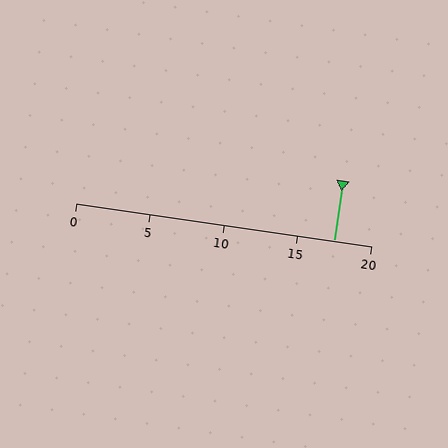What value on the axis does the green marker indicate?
The marker indicates approximately 17.5.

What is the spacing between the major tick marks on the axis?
The major ticks are spaced 5 apart.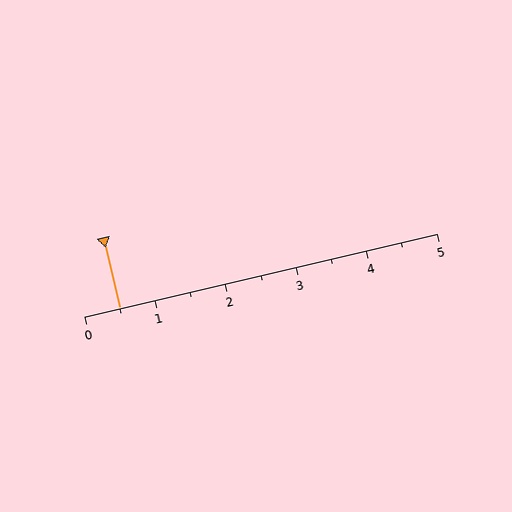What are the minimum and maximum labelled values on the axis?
The axis runs from 0 to 5.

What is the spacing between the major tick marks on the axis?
The major ticks are spaced 1 apart.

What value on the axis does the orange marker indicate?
The marker indicates approximately 0.5.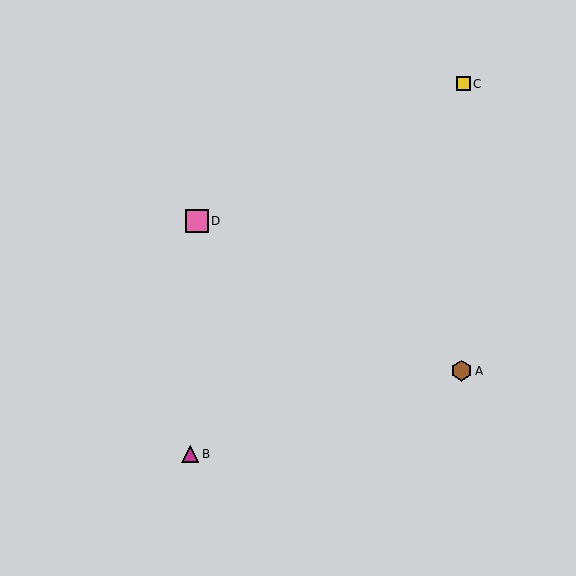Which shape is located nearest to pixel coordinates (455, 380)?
The brown hexagon (labeled A) at (462, 371) is nearest to that location.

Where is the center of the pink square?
The center of the pink square is at (197, 221).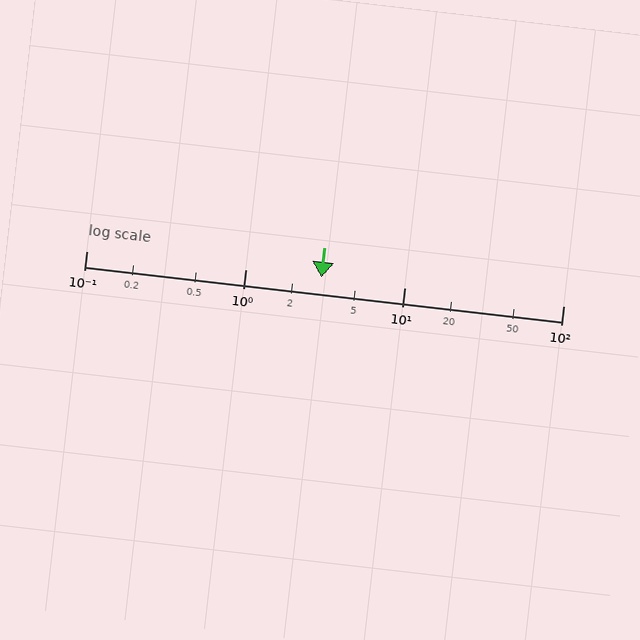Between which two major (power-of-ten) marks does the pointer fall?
The pointer is between 1 and 10.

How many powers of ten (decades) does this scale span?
The scale spans 3 decades, from 0.1 to 100.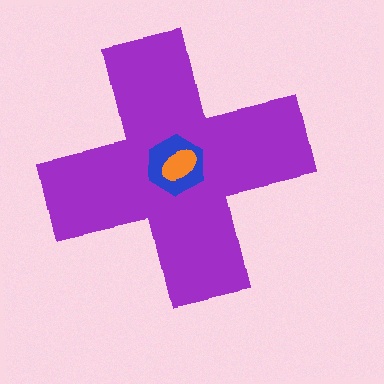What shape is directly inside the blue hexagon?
The orange ellipse.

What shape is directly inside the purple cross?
The blue hexagon.